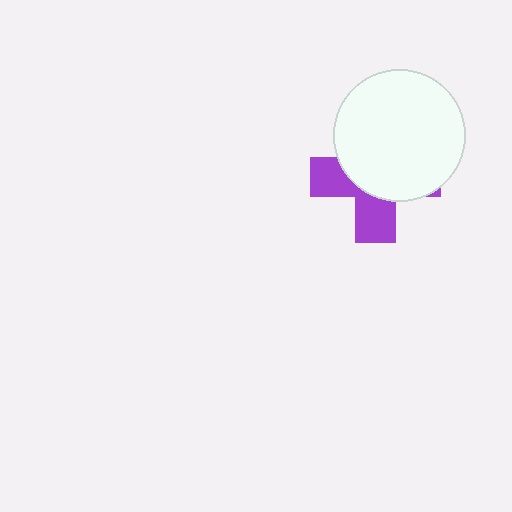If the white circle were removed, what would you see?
You would see the complete purple cross.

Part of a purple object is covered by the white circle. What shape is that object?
It is a cross.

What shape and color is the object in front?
The object in front is a white circle.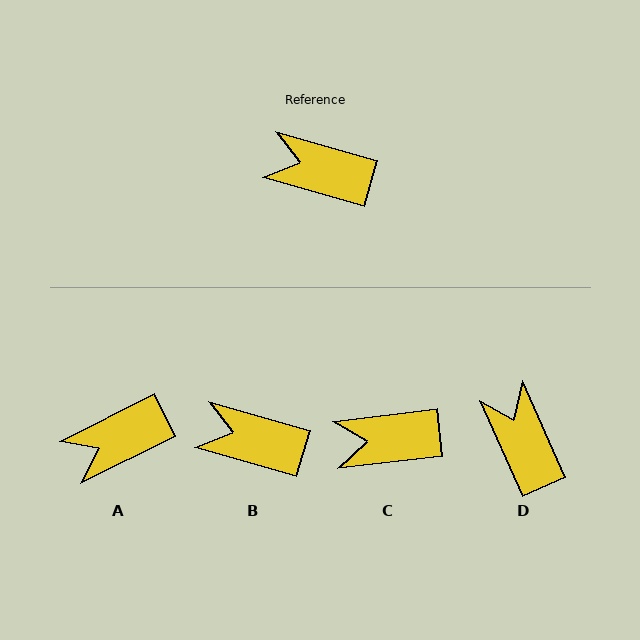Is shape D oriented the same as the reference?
No, it is off by about 50 degrees.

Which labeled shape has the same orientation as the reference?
B.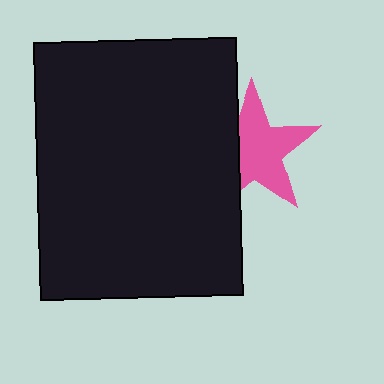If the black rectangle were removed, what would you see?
You would see the complete pink star.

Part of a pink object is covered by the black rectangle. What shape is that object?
It is a star.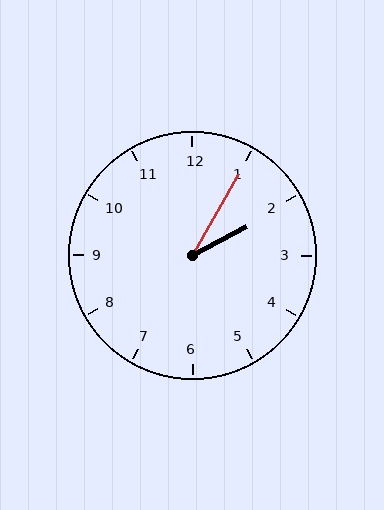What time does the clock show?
2:05.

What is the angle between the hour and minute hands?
Approximately 32 degrees.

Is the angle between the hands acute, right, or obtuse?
It is acute.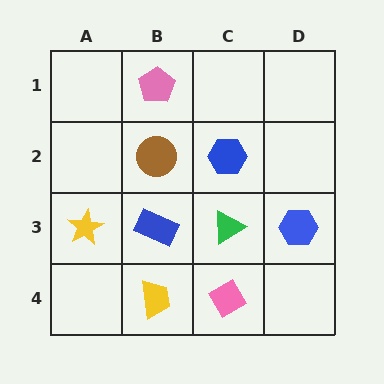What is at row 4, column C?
A pink diamond.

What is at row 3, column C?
A green triangle.